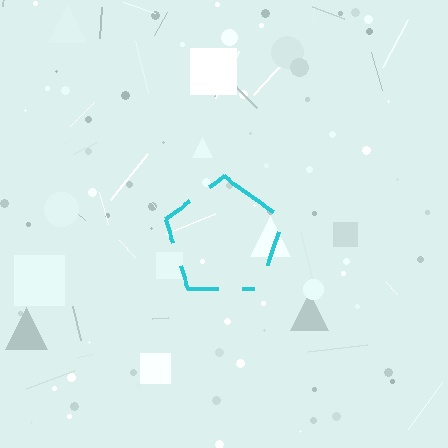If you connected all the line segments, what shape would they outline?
They would outline a pentagon.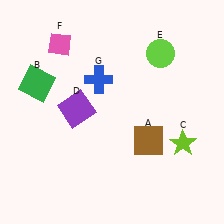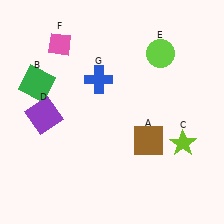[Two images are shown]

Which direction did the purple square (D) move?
The purple square (D) moved left.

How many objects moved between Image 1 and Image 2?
1 object moved between the two images.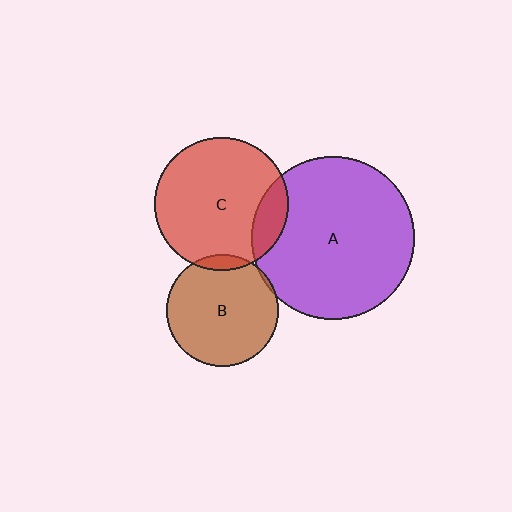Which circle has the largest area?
Circle A (purple).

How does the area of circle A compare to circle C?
Approximately 1.5 times.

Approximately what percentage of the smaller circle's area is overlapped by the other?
Approximately 5%.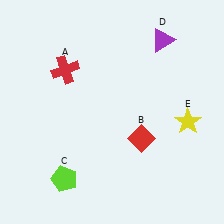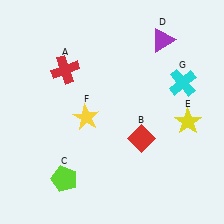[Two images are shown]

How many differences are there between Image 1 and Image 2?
There are 2 differences between the two images.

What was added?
A yellow star (F), a cyan cross (G) were added in Image 2.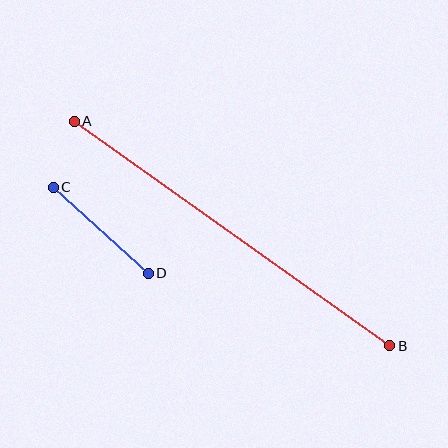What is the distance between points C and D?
The distance is approximately 128 pixels.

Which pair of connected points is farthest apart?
Points A and B are farthest apart.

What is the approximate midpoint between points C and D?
The midpoint is at approximately (101, 230) pixels.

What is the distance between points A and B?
The distance is approximately 387 pixels.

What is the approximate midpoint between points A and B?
The midpoint is at approximately (232, 234) pixels.